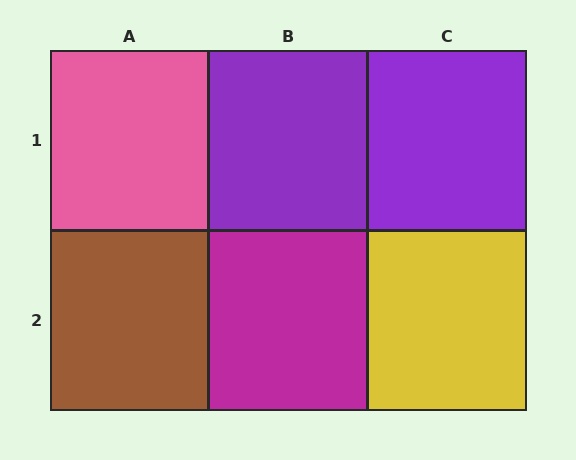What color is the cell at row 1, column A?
Pink.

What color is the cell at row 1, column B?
Purple.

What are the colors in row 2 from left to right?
Brown, magenta, yellow.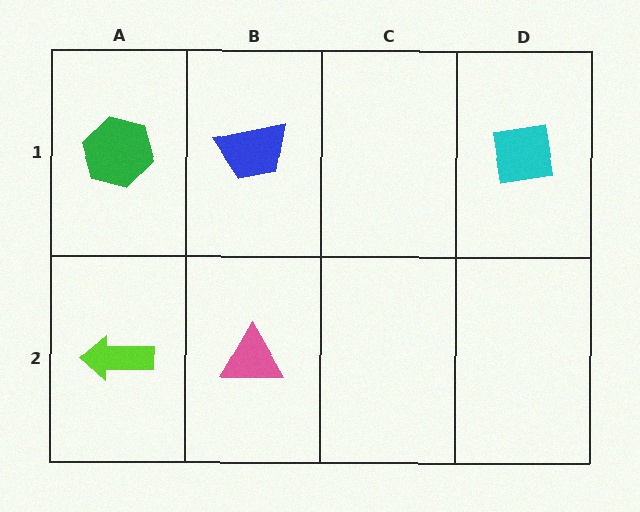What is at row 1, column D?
A cyan square.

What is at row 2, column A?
A lime arrow.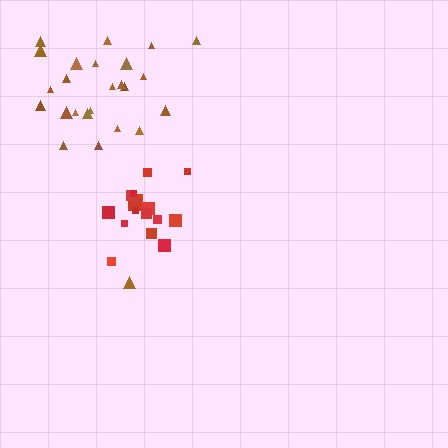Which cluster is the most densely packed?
Red.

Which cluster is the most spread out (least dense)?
Brown.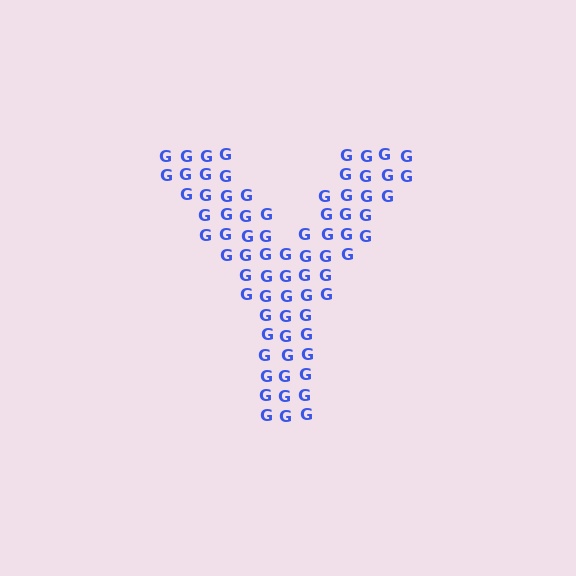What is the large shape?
The large shape is the letter Y.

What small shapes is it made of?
It is made of small letter G's.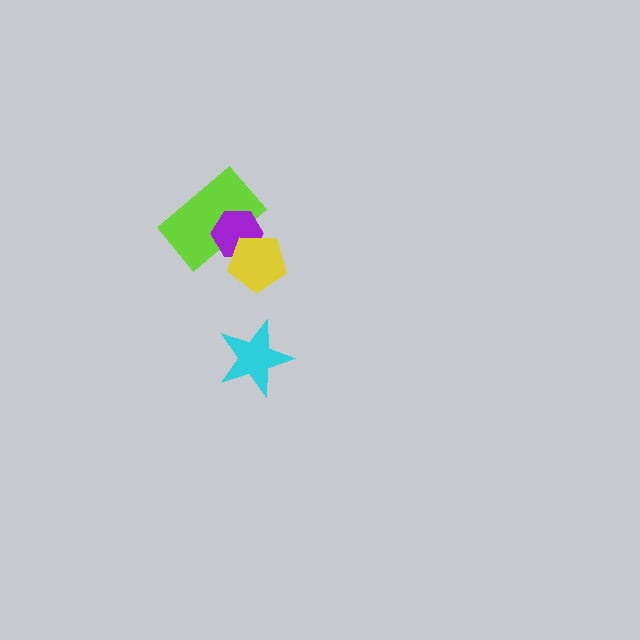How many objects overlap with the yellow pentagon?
2 objects overlap with the yellow pentagon.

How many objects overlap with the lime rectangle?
2 objects overlap with the lime rectangle.